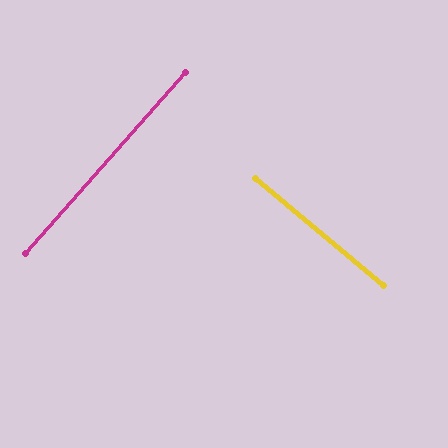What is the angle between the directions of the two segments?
Approximately 88 degrees.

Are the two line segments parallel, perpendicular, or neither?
Perpendicular — they meet at approximately 88°.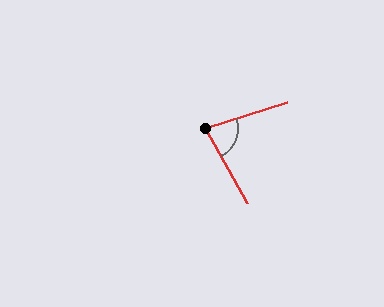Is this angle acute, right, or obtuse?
It is acute.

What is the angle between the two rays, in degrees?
Approximately 79 degrees.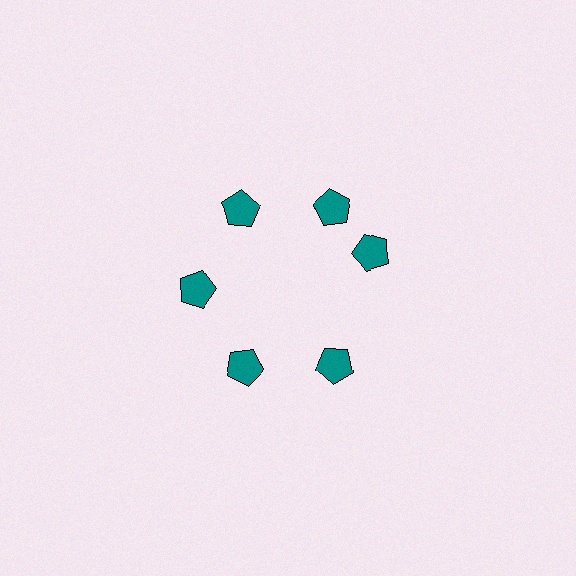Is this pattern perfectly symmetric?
No. The 6 teal pentagons are arranged in a ring, but one element near the 3 o'clock position is rotated out of alignment along the ring, breaking the 6-fold rotational symmetry.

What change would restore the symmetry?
The symmetry would be restored by rotating it back into even spacing with its neighbors so that all 6 pentagons sit at equal angles and equal distance from the center.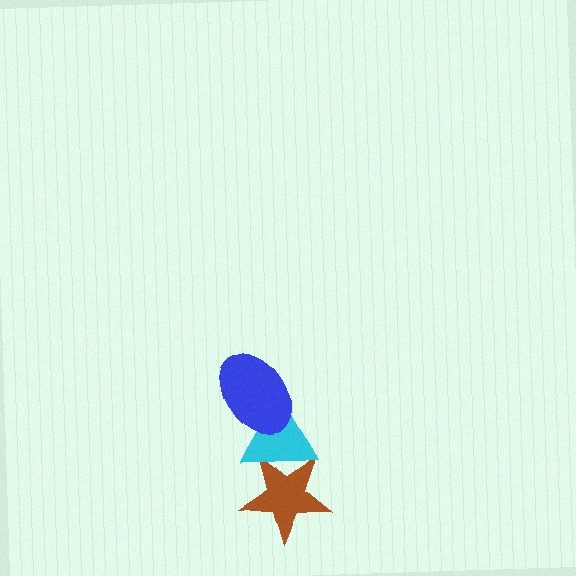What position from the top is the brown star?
The brown star is 3rd from the top.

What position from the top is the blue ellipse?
The blue ellipse is 1st from the top.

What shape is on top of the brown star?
The cyan triangle is on top of the brown star.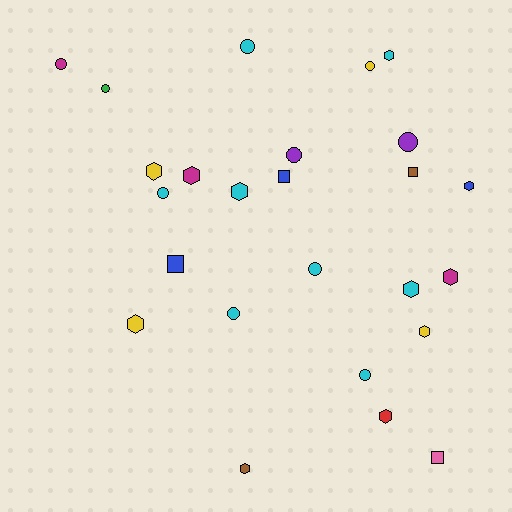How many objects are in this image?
There are 25 objects.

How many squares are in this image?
There are 4 squares.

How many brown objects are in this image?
There are 2 brown objects.